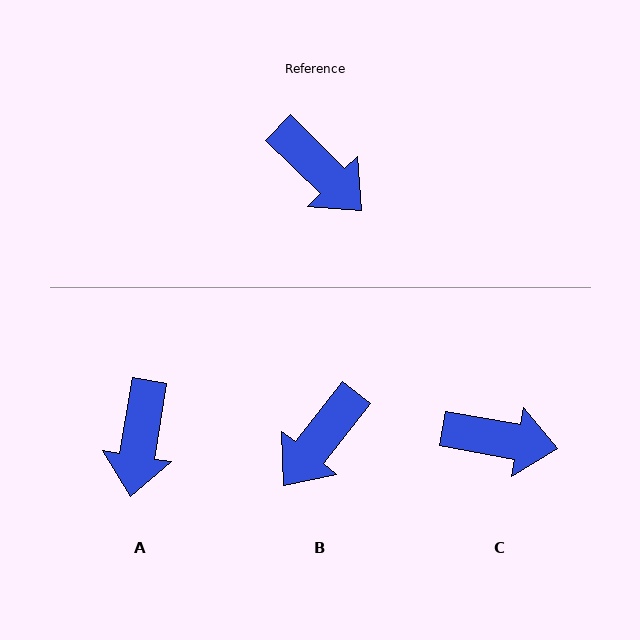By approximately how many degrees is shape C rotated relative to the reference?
Approximately 35 degrees counter-clockwise.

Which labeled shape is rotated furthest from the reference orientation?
B, about 83 degrees away.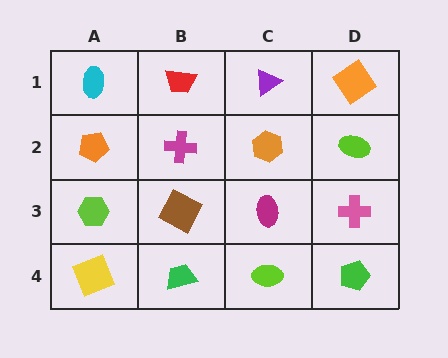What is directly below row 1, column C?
An orange hexagon.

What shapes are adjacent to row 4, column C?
A magenta ellipse (row 3, column C), a green trapezoid (row 4, column B), a green pentagon (row 4, column D).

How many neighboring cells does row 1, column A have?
2.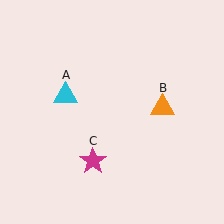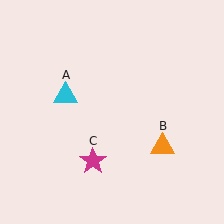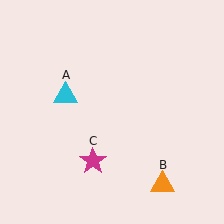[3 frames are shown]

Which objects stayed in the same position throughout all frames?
Cyan triangle (object A) and magenta star (object C) remained stationary.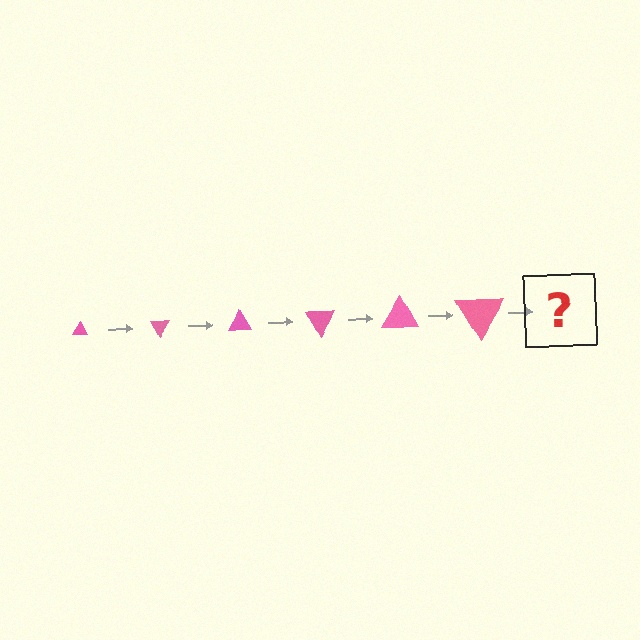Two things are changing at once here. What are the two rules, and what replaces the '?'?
The two rules are that the triangle grows larger each step and it rotates 60 degrees each step. The '?' should be a triangle, larger than the previous one and rotated 360 degrees from the start.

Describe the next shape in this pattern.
It should be a triangle, larger than the previous one and rotated 360 degrees from the start.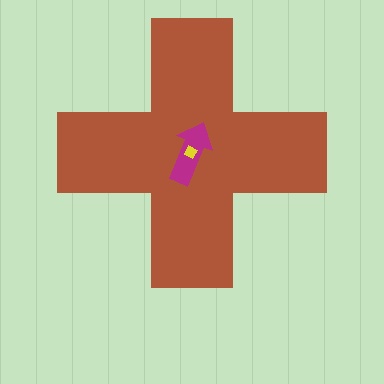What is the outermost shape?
The brown cross.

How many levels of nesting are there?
3.